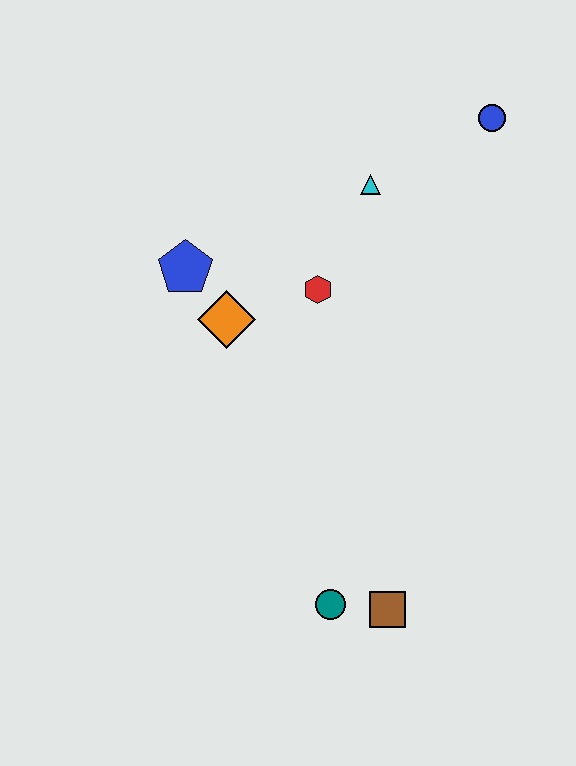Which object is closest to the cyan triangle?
The red hexagon is closest to the cyan triangle.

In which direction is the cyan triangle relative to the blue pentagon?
The cyan triangle is to the right of the blue pentagon.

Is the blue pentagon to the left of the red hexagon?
Yes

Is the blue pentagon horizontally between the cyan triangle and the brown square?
No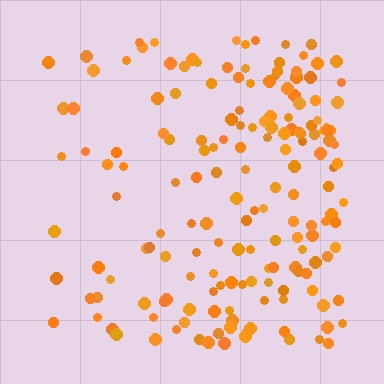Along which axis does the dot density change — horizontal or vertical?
Horizontal.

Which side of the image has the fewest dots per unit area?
The left.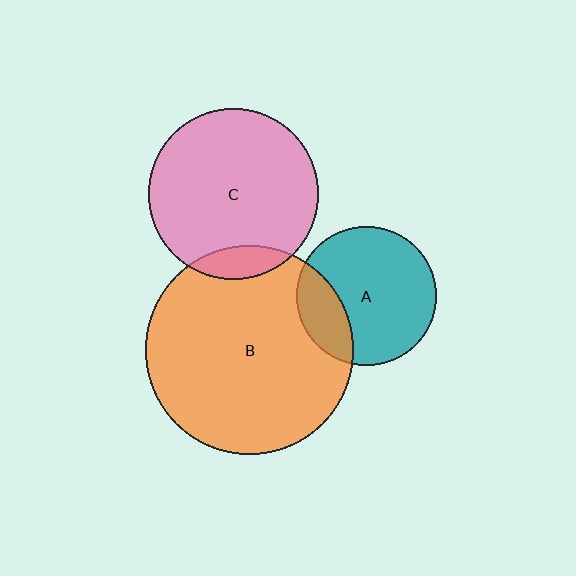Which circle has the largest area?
Circle B (orange).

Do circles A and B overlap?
Yes.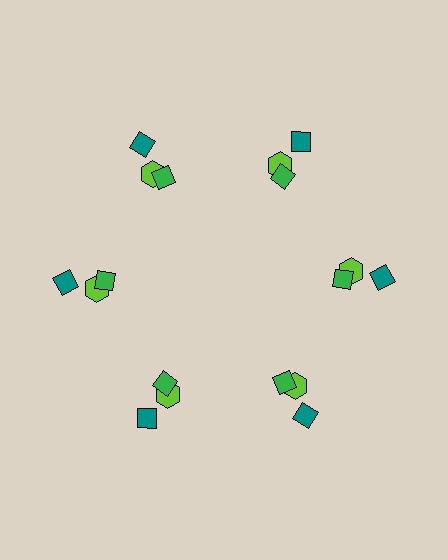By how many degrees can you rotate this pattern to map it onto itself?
The pattern maps onto itself every 60 degrees of rotation.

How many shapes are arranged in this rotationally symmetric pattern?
There are 18 shapes, arranged in 6 groups of 3.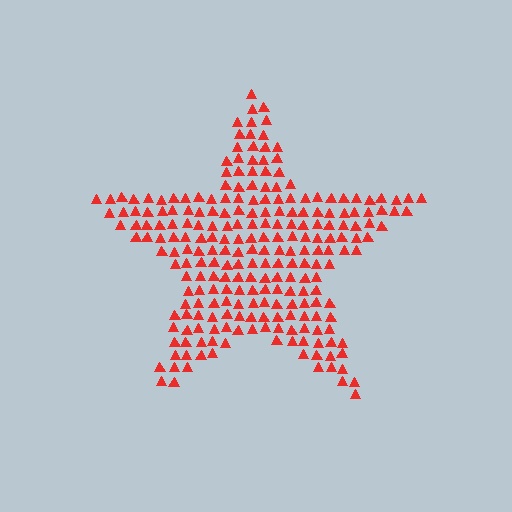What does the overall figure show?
The overall figure shows a star.